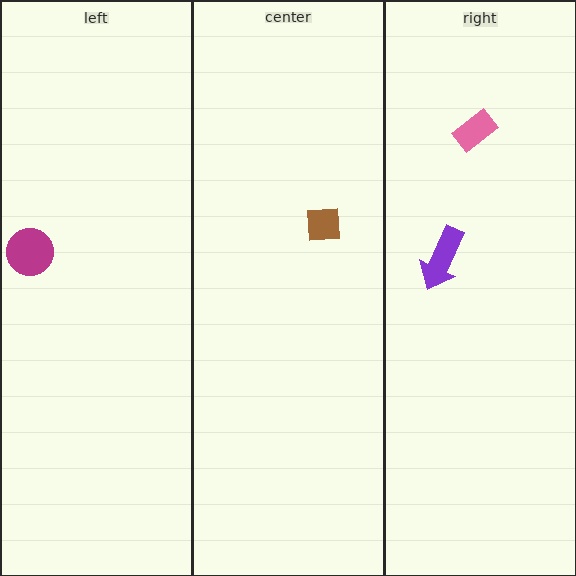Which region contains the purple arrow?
The right region.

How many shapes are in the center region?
1.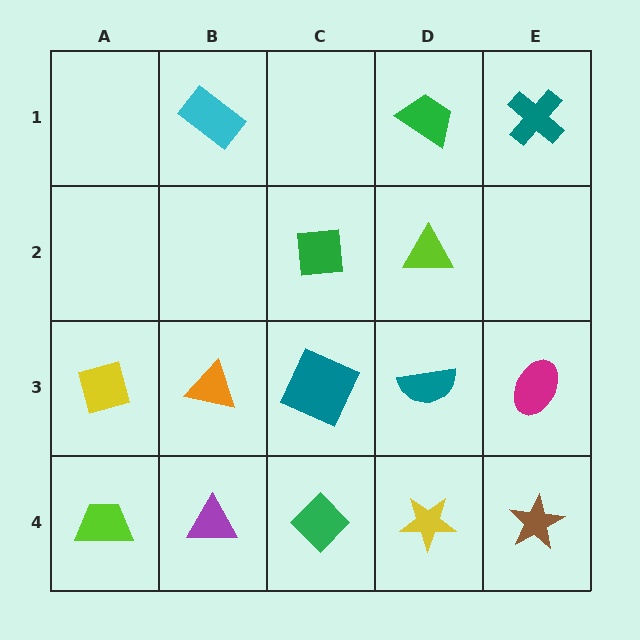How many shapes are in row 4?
5 shapes.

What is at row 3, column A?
A yellow square.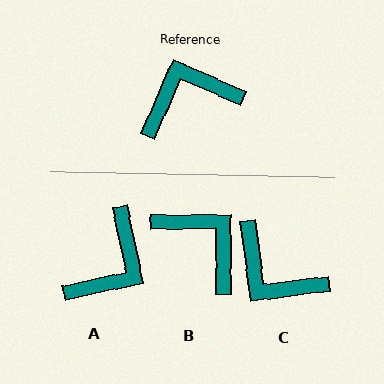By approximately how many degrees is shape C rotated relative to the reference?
Approximately 121 degrees counter-clockwise.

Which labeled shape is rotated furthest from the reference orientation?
A, about 144 degrees away.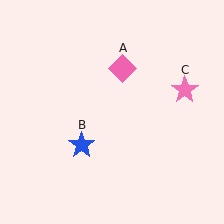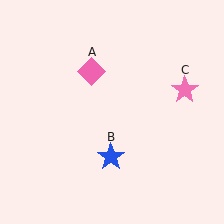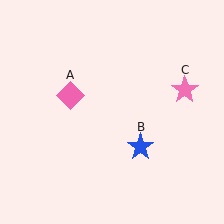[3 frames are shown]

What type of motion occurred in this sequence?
The pink diamond (object A), blue star (object B) rotated counterclockwise around the center of the scene.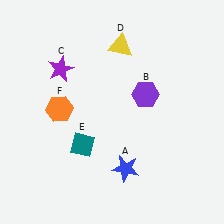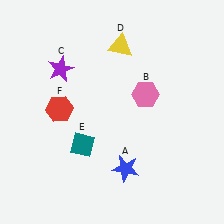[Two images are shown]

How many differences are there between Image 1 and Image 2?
There are 2 differences between the two images.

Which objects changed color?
B changed from purple to pink. F changed from orange to red.